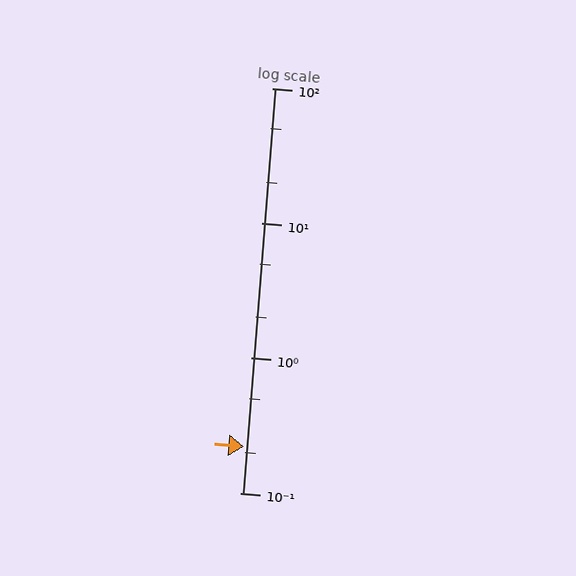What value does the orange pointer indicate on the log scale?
The pointer indicates approximately 0.22.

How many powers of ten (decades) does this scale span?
The scale spans 3 decades, from 0.1 to 100.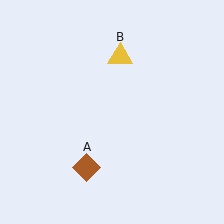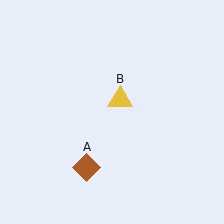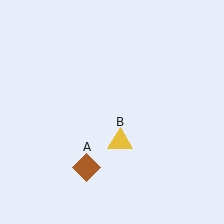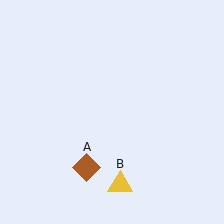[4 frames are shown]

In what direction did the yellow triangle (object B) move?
The yellow triangle (object B) moved down.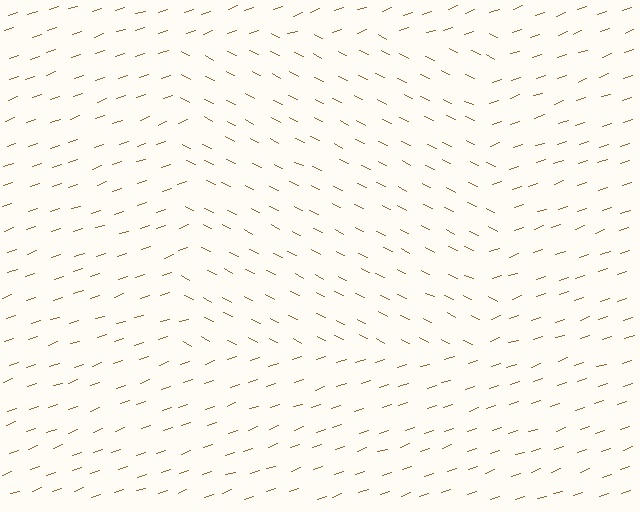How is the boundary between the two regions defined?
The boundary is defined purely by a change in line orientation (approximately 45 degrees difference). All lines are the same color and thickness.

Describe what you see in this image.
The image is filled with small brown line segments. A rectangle region in the image has lines oriented differently from the surrounding lines, creating a visible texture boundary.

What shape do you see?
I see a rectangle.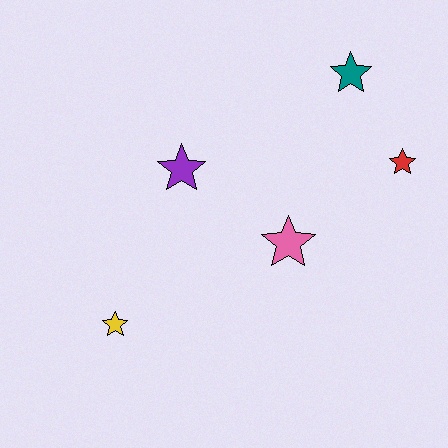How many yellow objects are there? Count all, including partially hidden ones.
There is 1 yellow object.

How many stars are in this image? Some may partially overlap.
There are 5 stars.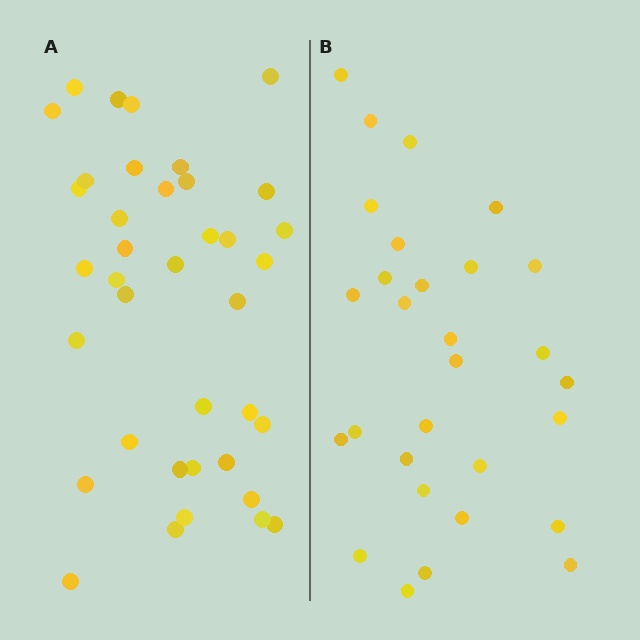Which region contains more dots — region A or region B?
Region A (the left region) has more dots.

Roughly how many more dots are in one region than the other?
Region A has roughly 8 or so more dots than region B.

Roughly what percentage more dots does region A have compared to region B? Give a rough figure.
About 30% more.